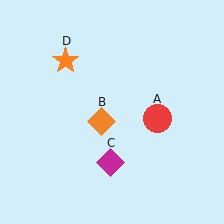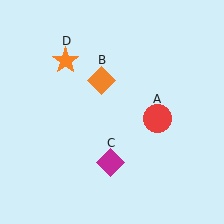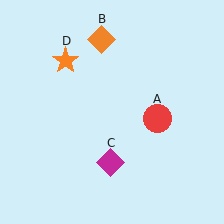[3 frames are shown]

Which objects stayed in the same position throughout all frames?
Red circle (object A) and magenta diamond (object C) and orange star (object D) remained stationary.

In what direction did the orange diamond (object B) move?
The orange diamond (object B) moved up.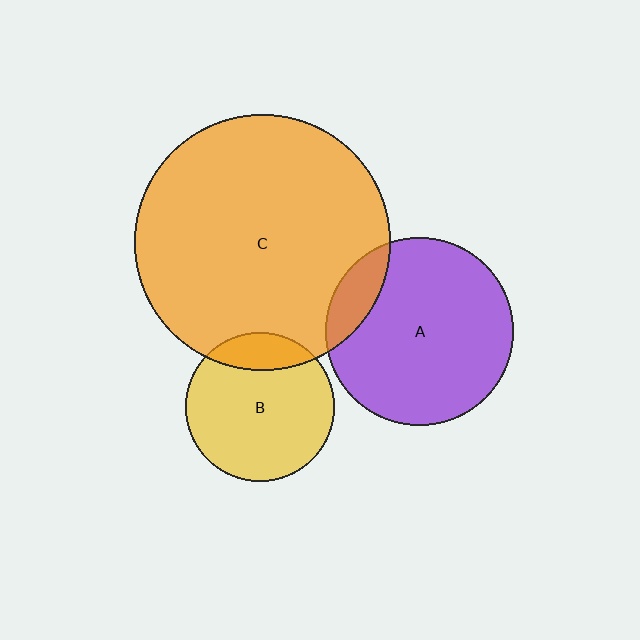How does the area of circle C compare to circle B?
Approximately 2.9 times.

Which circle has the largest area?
Circle C (orange).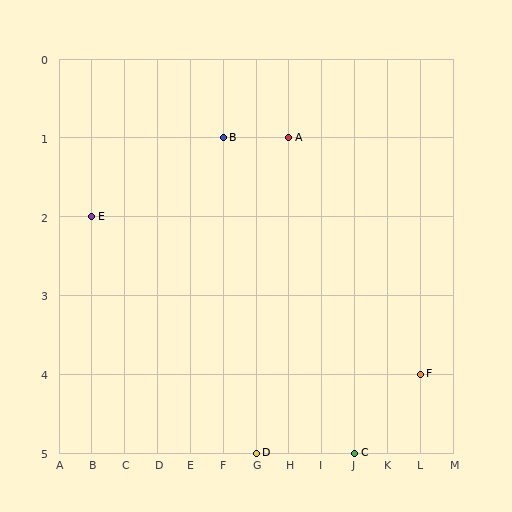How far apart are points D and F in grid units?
Points D and F are 5 columns and 1 row apart (about 5.1 grid units diagonally).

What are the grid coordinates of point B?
Point B is at grid coordinates (F, 1).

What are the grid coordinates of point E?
Point E is at grid coordinates (B, 2).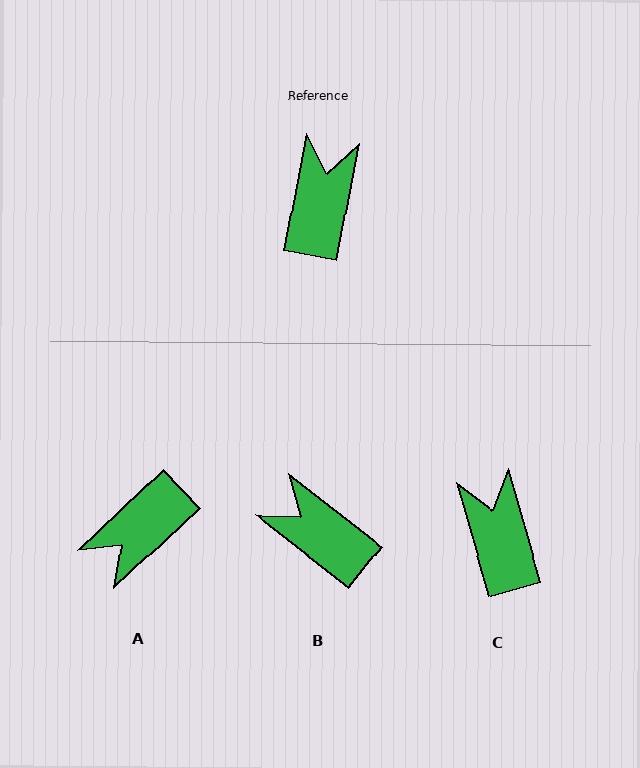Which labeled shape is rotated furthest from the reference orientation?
A, about 144 degrees away.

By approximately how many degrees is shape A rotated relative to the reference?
Approximately 144 degrees counter-clockwise.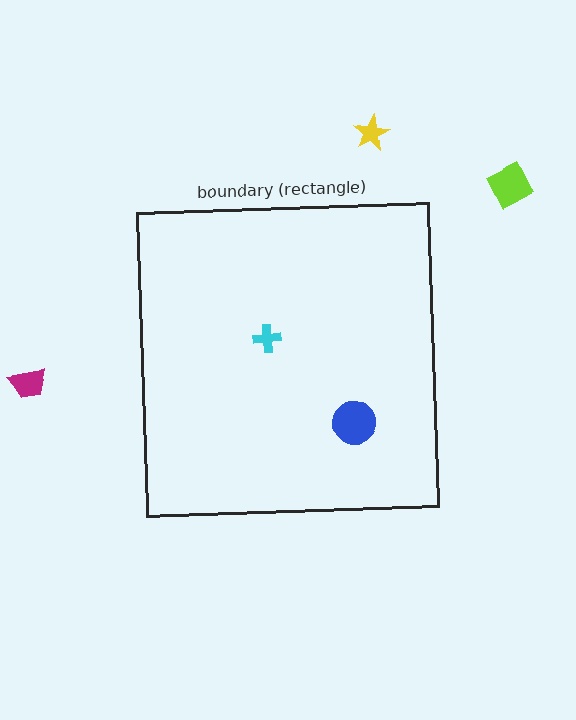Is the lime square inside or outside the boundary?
Outside.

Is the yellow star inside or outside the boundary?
Outside.